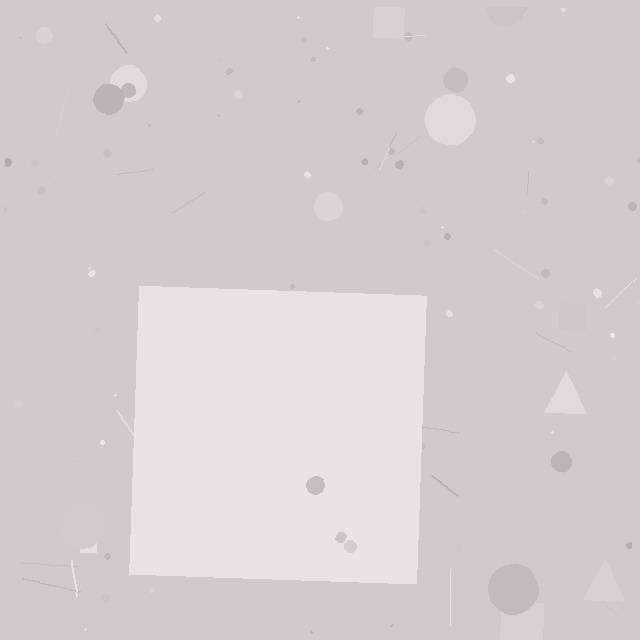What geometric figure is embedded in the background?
A square is embedded in the background.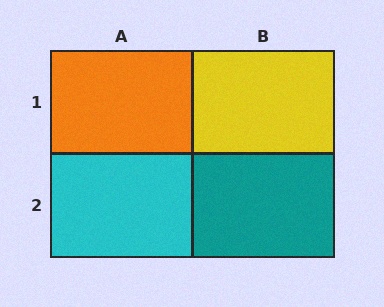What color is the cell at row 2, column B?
Teal.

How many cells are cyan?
1 cell is cyan.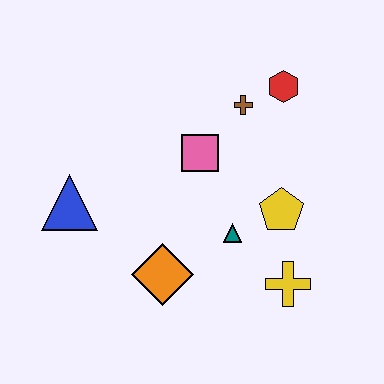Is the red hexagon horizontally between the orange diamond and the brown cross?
No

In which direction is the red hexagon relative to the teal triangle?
The red hexagon is above the teal triangle.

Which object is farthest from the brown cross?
The blue triangle is farthest from the brown cross.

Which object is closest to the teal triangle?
The yellow pentagon is closest to the teal triangle.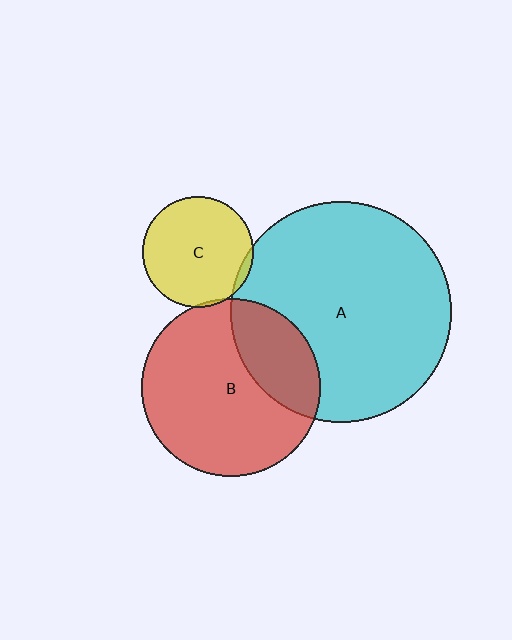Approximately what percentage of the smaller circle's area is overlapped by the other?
Approximately 5%.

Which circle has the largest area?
Circle A (cyan).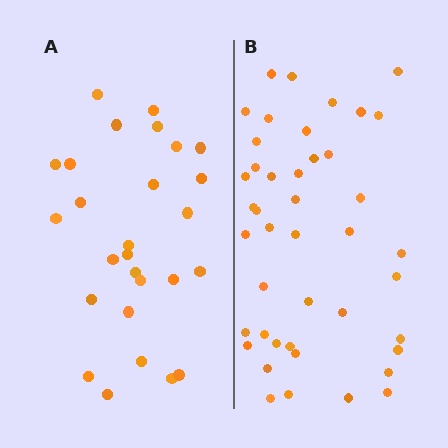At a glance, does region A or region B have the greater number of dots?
Region B (the right region) has more dots.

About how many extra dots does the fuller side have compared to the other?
Region B has approximately 15 more dots than region A.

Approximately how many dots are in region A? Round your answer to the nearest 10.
About 30 dots. (The exact count is 27, which rounds to 30.)